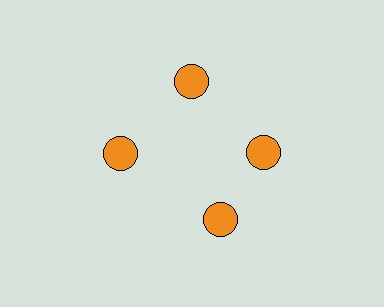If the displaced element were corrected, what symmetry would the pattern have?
It would have 4-fold rotational symmetry — the pattern would map onto itself every 90 degrees.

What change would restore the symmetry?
The symmetry would be restored by rotating it back into even spacing with its neighbors so that all 4 circles sit at equal angles and equal distance from the center.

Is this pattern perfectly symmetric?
No. The 4 orange circles are arranged in a ring, but one element near the 6 o'clock position is rotated out of alignment along the ring, breaking the 4-fold rotational symmetry.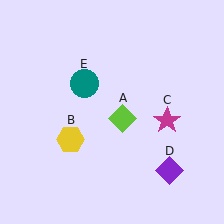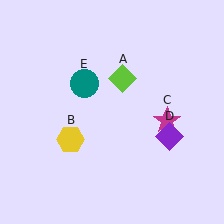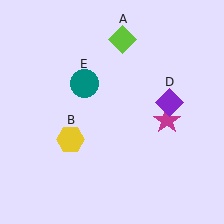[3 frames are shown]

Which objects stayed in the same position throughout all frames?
Yellow hexagon (object B) and magenta star (object C) and teal circle (object E) remained stationary.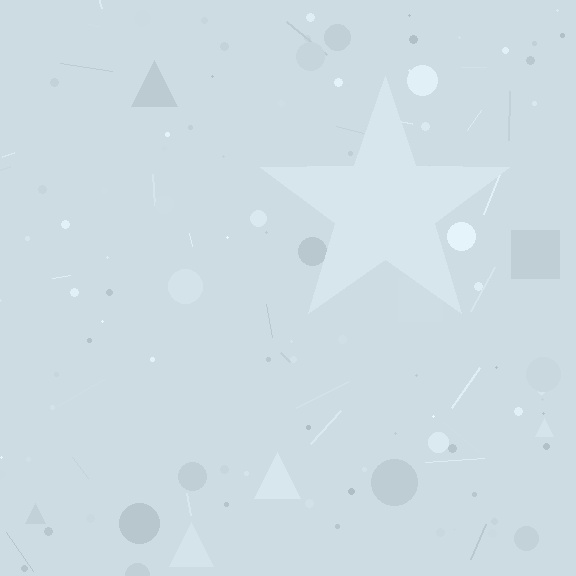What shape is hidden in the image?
A star is hidden in the image.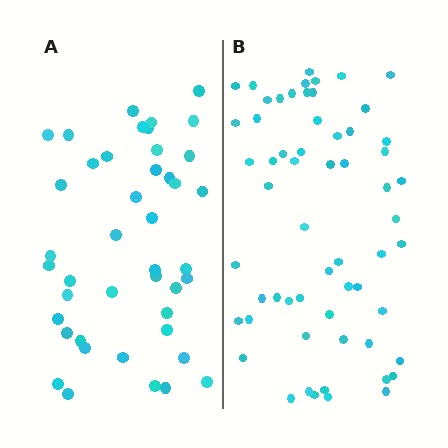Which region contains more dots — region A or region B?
Region B (the right region) has more dots.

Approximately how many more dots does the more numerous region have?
Region B has approximately 15 more dots than region A.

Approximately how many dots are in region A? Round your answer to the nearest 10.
About 40 dots. (The exact count is 43, which rounds to 40.)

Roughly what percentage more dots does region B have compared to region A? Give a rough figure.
About 40% more.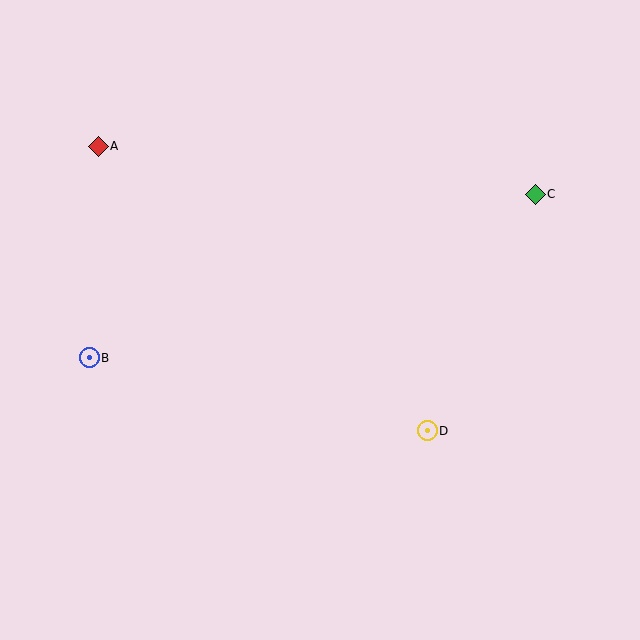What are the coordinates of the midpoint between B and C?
The midpoint between B and C is at (312, 276).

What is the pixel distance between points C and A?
The distance between C and A is 440 pixels.